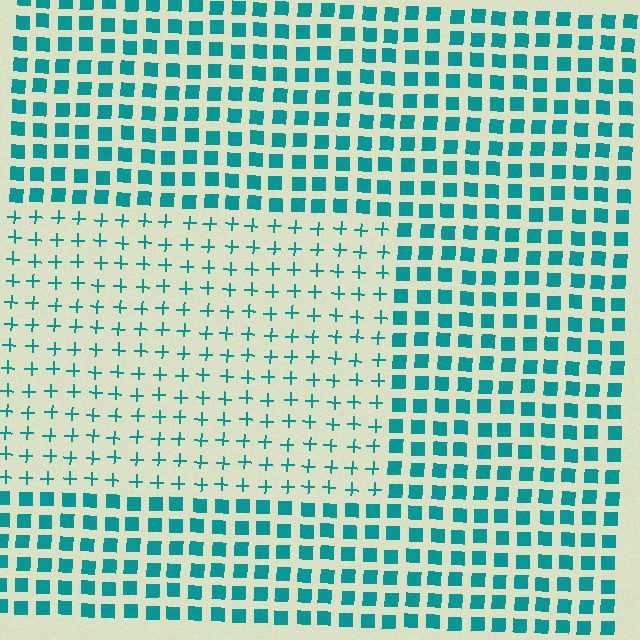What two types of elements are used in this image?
The image uses plus signs inside the rectangle region and squares outside it.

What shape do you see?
I see a rectangle.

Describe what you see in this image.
The image is filled with small teal elements arranged in a uniform grid. A rectangle-shaped region contains plus signs, while the surrounding area contains squares. The boundary is defined purely by the change in element shape.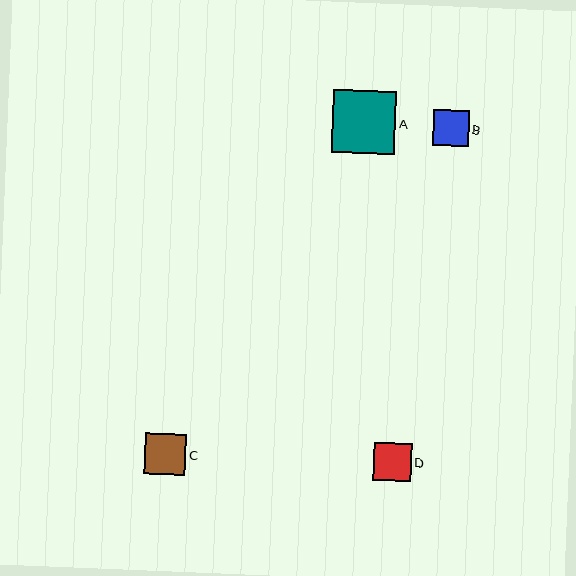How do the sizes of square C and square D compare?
Square C and square D are approximately the same size.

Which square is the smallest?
Square B is the smallest with a size of approximately 35 pixels.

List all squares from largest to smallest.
From largest to smallest: A, C, D, B.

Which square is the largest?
Square A is the largest with a size of approximately 63 pixels.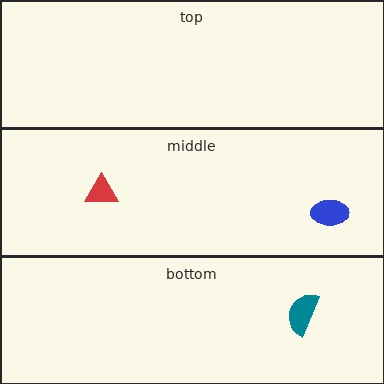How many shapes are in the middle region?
2.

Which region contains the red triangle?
The middle region.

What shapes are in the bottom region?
The teal semicircle.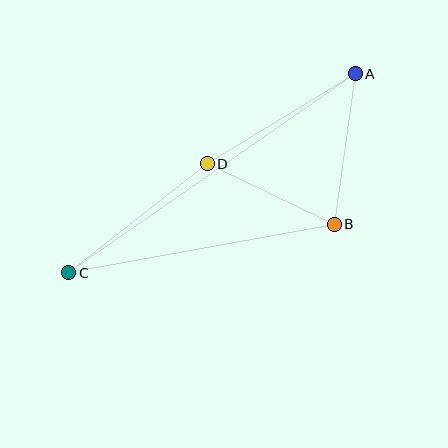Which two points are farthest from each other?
Points A and C are farthest from each other.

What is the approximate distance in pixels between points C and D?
The distance between C and D is approximately 176 pixels.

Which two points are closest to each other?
Points B and D are closest to each other.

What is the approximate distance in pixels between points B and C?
The distance between B and C is approximately 270 pixels.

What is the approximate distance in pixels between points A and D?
The distance between A and D is approximately 173 pixels.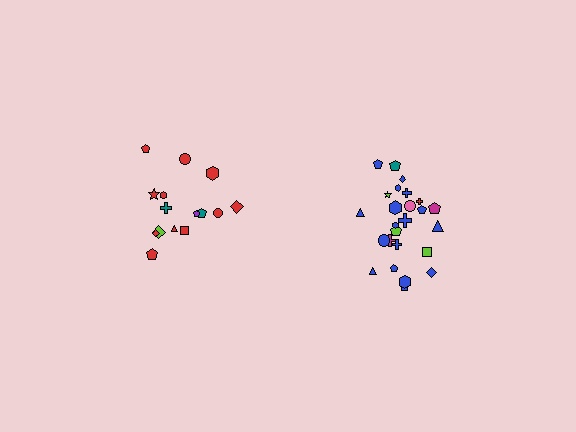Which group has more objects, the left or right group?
The right group.